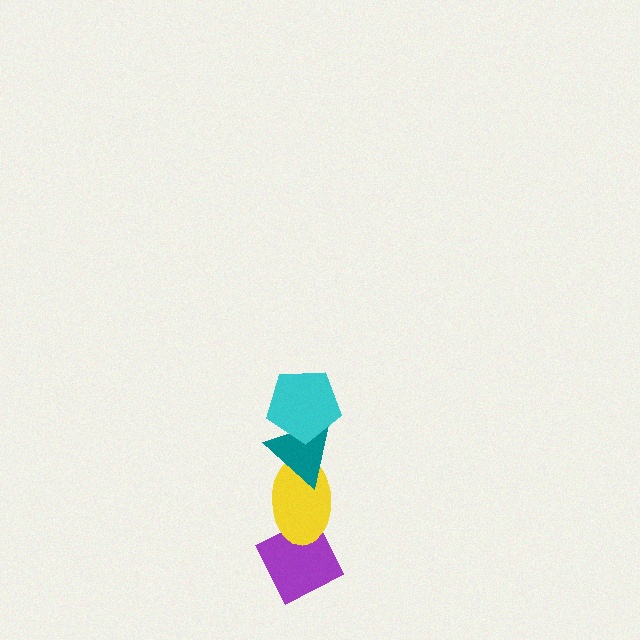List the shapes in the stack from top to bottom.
From top to bottom: the cyan pentagon, the teal triangle, the yellow ellipse, the purple diamond.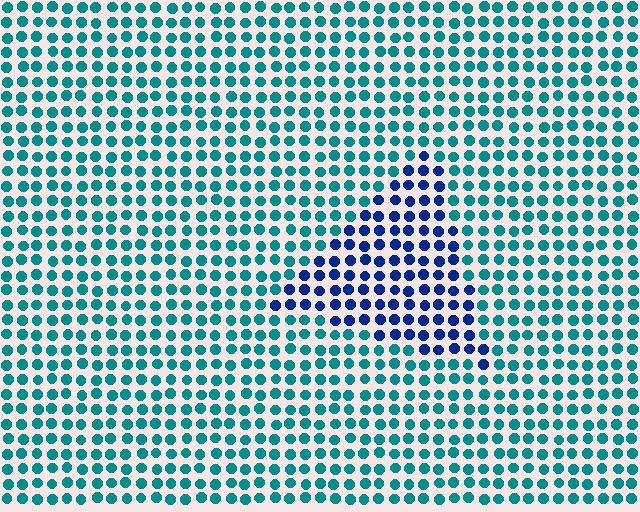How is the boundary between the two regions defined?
The boundary is defined purely by a slight shift in hue (about 44 degrees). Spacing, size, and orientation are identical on both sides.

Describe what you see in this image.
The image is filled with small teal elements in a uniform arrangement. A triangle-shaped region is visible where the elements are tinted to a slightly different hue, forming a subtle color boundary.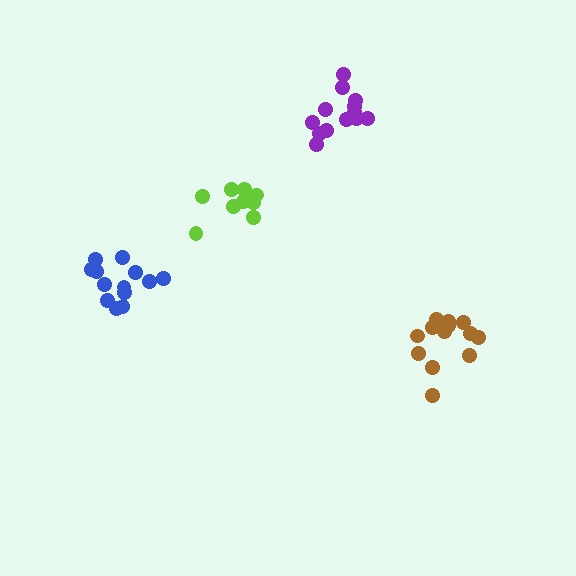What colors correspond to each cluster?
The clusters are colored: brown, lime, purple, blue.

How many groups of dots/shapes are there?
There are 4 groups.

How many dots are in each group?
Group 1: 13 dots, Group 2: 9 dots, Group 3: 13 dots, Group 4: 13 dots (48 total).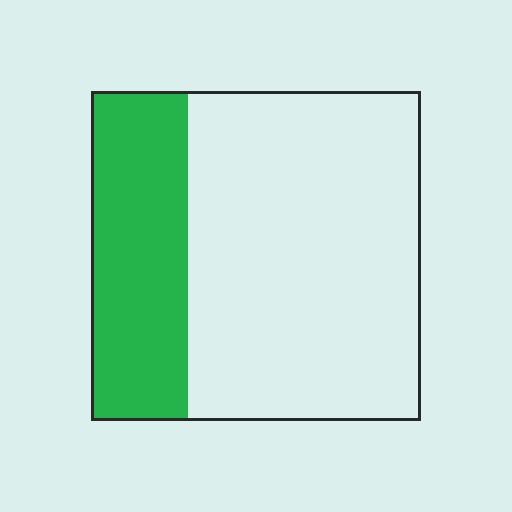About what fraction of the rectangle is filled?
About one third (1/3).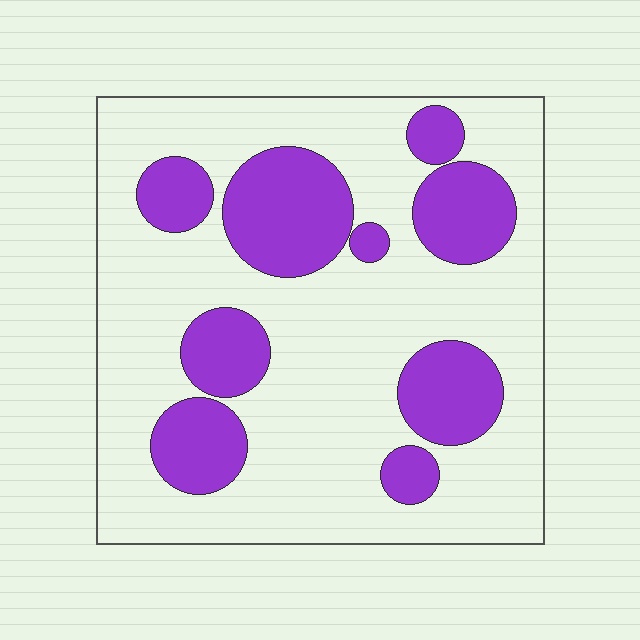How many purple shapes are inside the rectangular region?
9.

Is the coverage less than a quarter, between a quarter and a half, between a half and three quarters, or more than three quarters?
Between a quarter and a half.